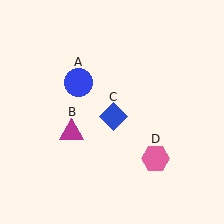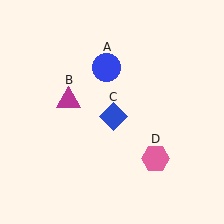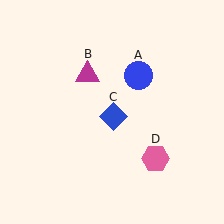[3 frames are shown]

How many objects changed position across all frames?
2 objects changed position: blue circle (object A), magenta triangle (object B).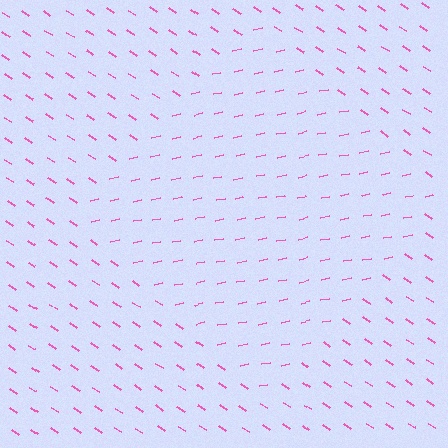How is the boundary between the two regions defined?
The boundary is defined purely by a change in line orientation (approximately 45 degrees difference). All lines are the same color and thickness.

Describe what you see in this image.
The image is filled with small pink line segments. A diamond region in the image has lines oriented differently from the surrounding lines, creating a visible texture boundary.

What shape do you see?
I see a diamond.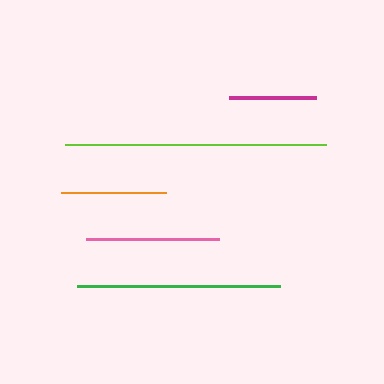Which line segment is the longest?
The lime line is the longest at approximately 262 pixels.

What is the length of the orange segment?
The orange segment is approximately 105 pixels long.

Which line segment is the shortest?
The magenta line is the shortest at approximately 87 pixels.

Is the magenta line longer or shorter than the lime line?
The lime line is longer than the magenta line.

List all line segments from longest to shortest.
From longest to shortest: lime, green, pink, orange, magenta.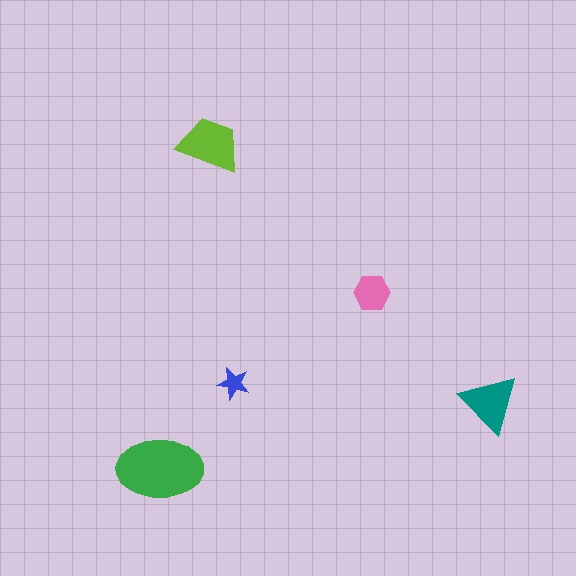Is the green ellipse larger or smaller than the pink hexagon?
Larger.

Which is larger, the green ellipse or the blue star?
The green ellipse.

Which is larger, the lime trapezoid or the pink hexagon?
The lime trapezoid.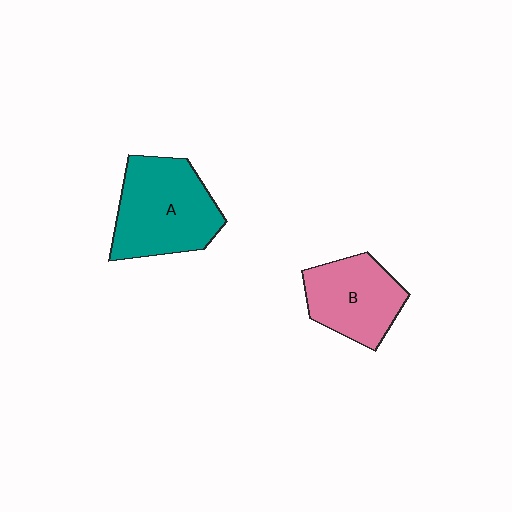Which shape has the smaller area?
Shape B (pink).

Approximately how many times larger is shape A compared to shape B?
Approximately 1.3 times.